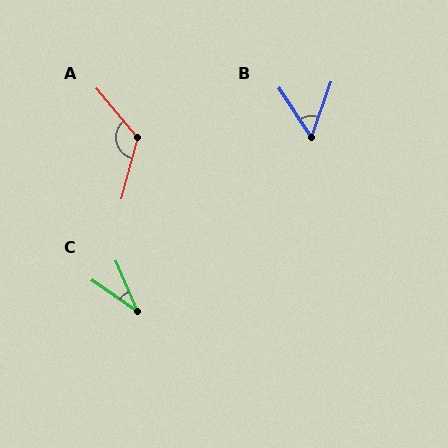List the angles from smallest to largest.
C (32°), B (53°), A (125°).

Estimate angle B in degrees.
Approximately 53 degrees.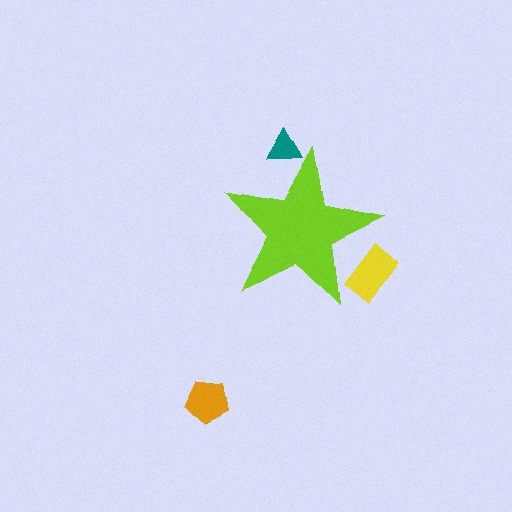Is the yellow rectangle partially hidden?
Yes, the yellow rectangle is partially hidden behind the lime star.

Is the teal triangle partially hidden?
Yes, the teal triangle is partially hidden behind the lime star.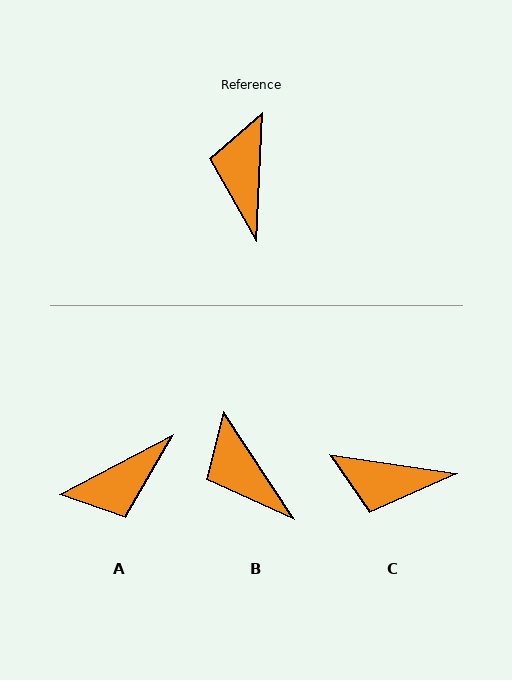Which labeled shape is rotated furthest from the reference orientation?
A, about 120 degrees away.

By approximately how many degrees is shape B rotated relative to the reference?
Approximately 36 degrees counter-clockwise.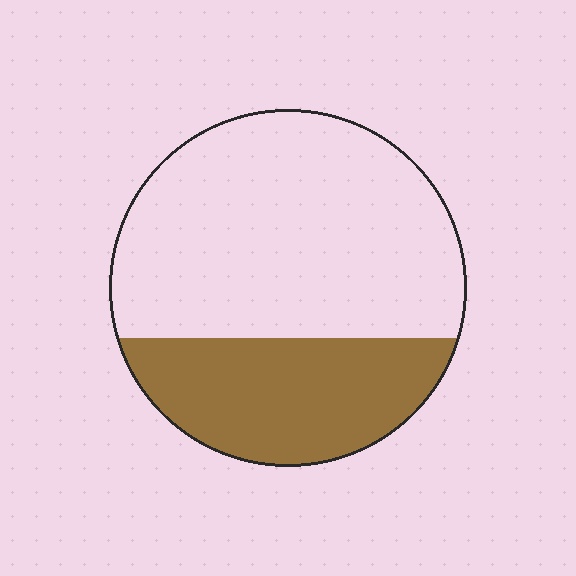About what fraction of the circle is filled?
About one third (1/3).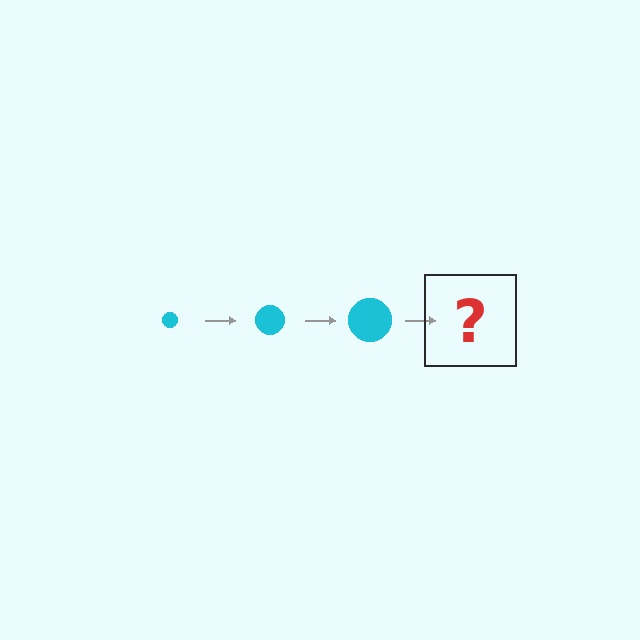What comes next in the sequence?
The next element should be a cyan circle, larger than the previous one.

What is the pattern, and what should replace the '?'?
The pattern is that the circle gets progressively larger each step. The '?' should be a cyan circle, larger than the previous one.